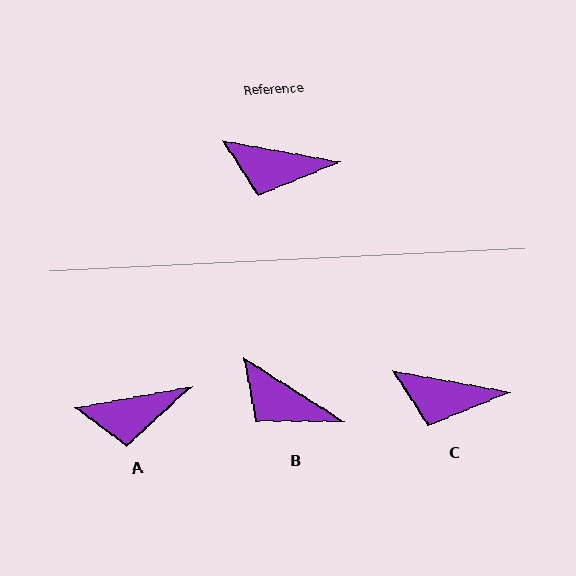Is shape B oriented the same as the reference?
No, it is off by about 22 degrees.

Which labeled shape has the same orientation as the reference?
C.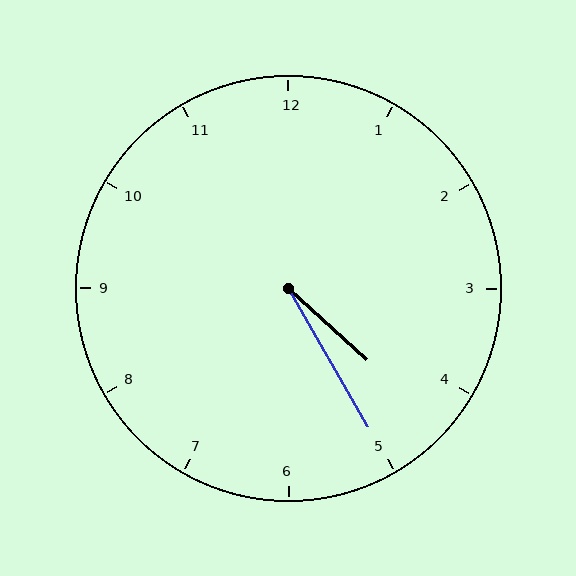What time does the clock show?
4:25.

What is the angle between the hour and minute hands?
Approximately 18 degrees.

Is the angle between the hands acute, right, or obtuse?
It is acute.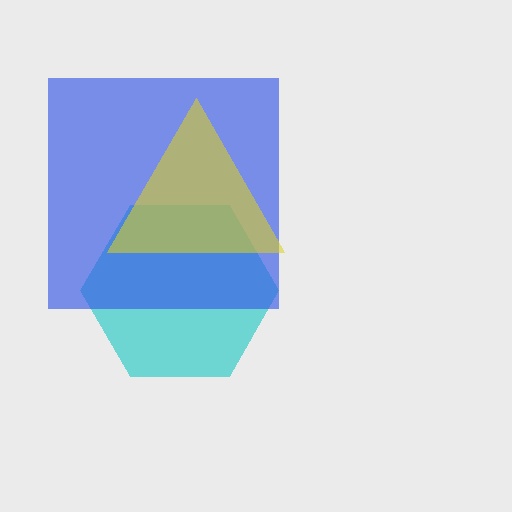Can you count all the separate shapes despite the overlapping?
Yes, there are 3 separate shapes.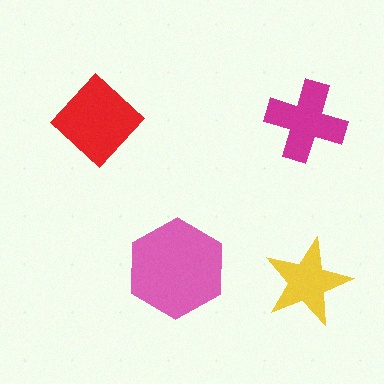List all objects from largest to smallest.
The pink hexagon, the red diamond, the magenta cross, the yellow star.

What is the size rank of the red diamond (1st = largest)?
2nd.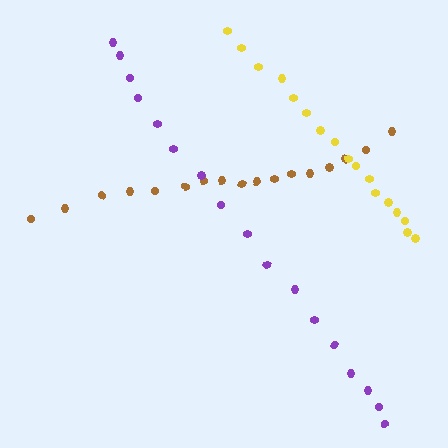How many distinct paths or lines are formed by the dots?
There are 3 distinct paths.